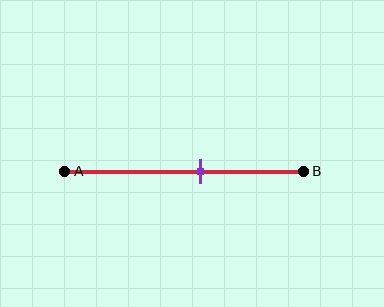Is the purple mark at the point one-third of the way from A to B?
No, the mark is at about 55% from A, not at the 33% one-third point.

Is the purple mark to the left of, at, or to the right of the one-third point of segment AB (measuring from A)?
The purple mark is to the right of the one-third point of segment AB.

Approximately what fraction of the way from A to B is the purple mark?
The purple mark is approximately 55% of the way from A to B.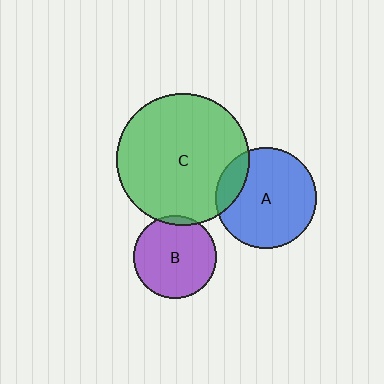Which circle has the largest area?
Circle C (green).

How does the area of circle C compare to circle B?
Approximately 2.6 times.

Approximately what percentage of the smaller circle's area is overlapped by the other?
Approximately 15%.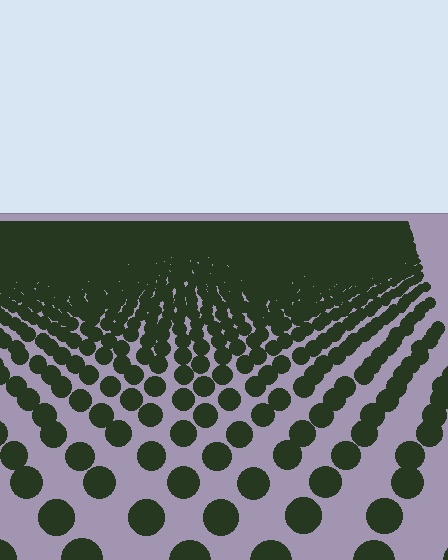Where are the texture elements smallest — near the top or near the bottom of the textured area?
Near the top.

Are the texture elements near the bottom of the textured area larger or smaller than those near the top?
Larger. Near the bottom, elements are closer to the viewer and appear at a bigger on-screen size.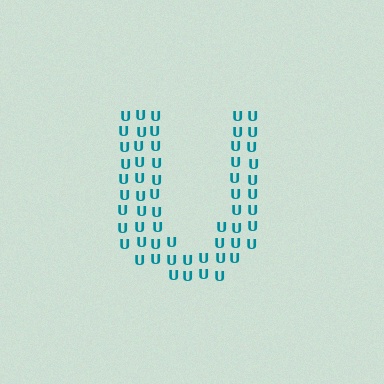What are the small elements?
The small elements are letter U's.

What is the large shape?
The large shape is the letter U.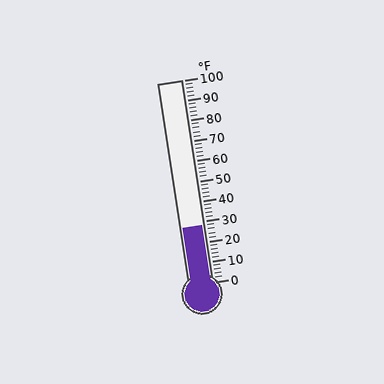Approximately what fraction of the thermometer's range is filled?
The thermometer is filled to approximately 30% of its range.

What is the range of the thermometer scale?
The thermometer scale ranges from 0°F to 100°F.